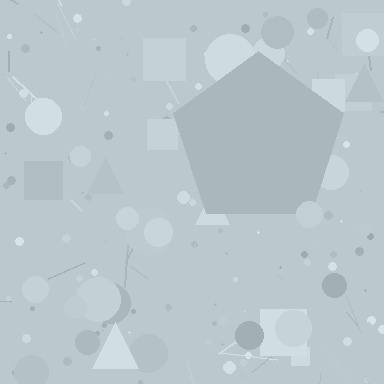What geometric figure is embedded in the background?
A pentagon is embedded in the background.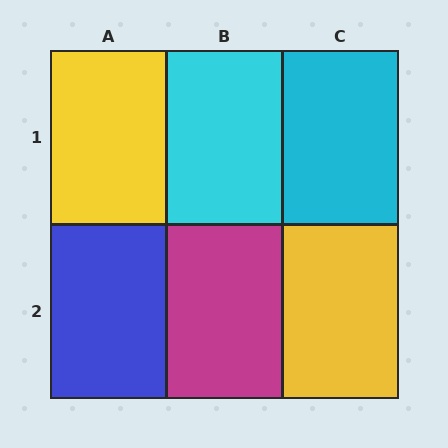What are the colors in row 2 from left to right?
Blue, magenta, yellow.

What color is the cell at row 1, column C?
Cyan.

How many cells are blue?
1 cell is blue.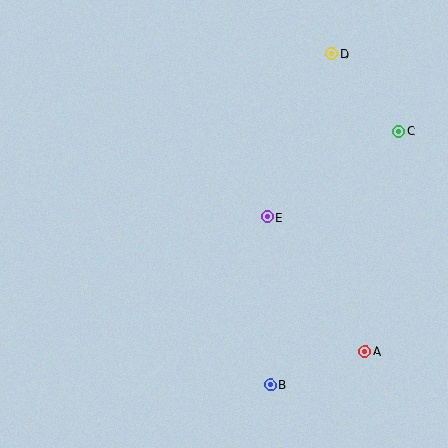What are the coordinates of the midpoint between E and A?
The midpoint between E and A is at (316, 284).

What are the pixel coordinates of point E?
Point E is at (268, 217).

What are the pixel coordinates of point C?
Point C is at (399, 131).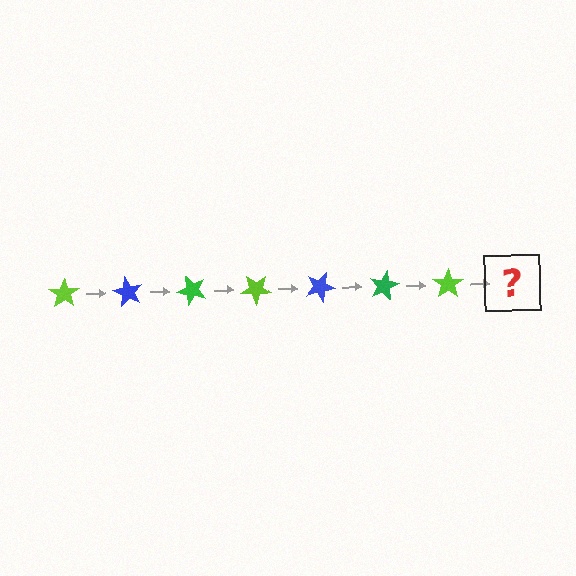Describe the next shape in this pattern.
It should be a blue star, rotated 420 degrees from the start.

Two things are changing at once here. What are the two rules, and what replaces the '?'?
The two rules are that it rotates 60 degrees each step and the color cycles through lime, blue, and green. The '?' should be a blue star, rotated 420 degrees from the start.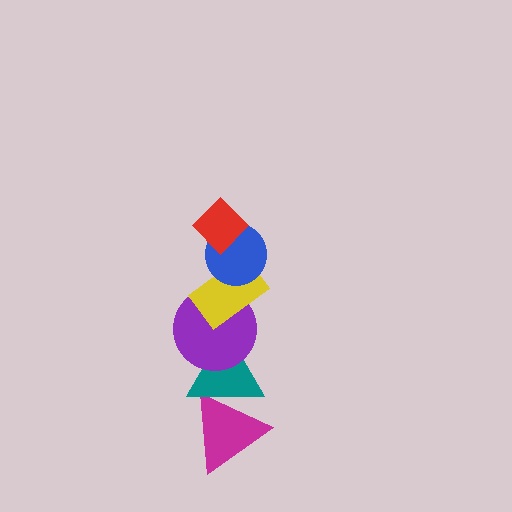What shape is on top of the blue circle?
The red diamond is on top of the blue circle.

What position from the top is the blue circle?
The blue circle is 2nd from the top.